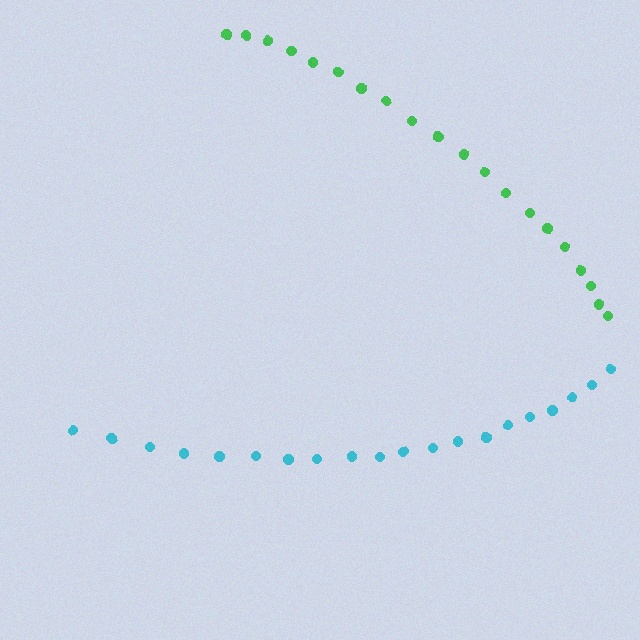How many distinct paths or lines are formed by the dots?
There are 2 distinct paths.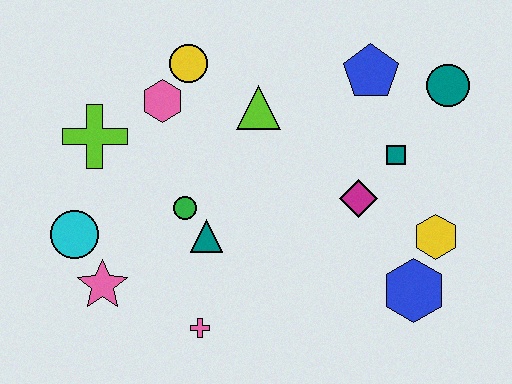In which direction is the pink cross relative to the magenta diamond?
The pink cross is to the left of the magenta diamond.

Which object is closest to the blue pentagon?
The teal circle is closest to the blue pentagon.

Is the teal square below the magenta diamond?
No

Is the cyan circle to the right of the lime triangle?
No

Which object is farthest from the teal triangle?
The teal circle is farthest from the teal triangle.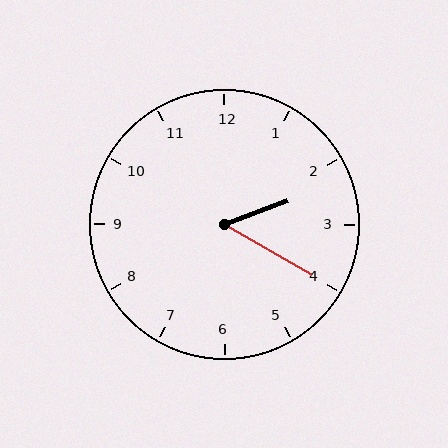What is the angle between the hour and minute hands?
Approximately 50 degrees.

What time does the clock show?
2:20.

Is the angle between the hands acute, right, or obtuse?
It is acute.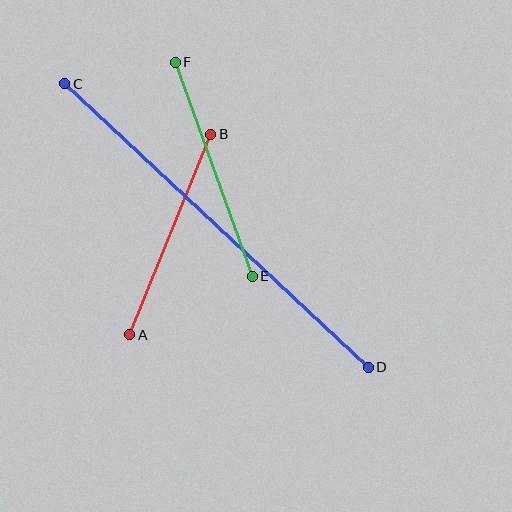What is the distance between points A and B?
The distance is approximately 216 pixels.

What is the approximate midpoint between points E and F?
The midpoint is at approximately (214, 169) pixels.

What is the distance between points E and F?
The distance is approximately 227 pixels.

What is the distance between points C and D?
The distance is approximately 415 pixels.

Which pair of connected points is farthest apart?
Points C and D are farthest apart.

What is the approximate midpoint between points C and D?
The midpoint is at approximately (217, 226) pixels.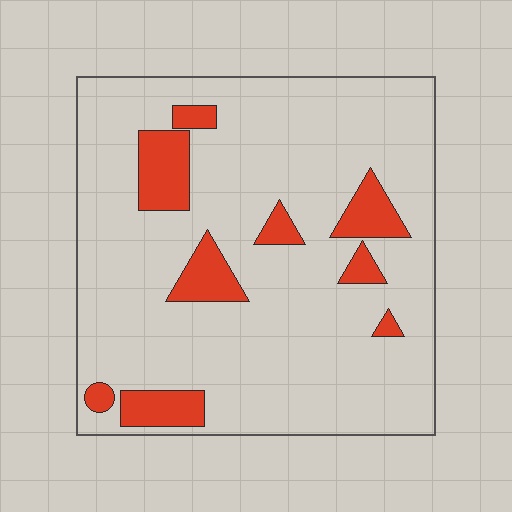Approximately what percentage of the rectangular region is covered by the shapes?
Approximately 15%.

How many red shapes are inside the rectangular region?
9.